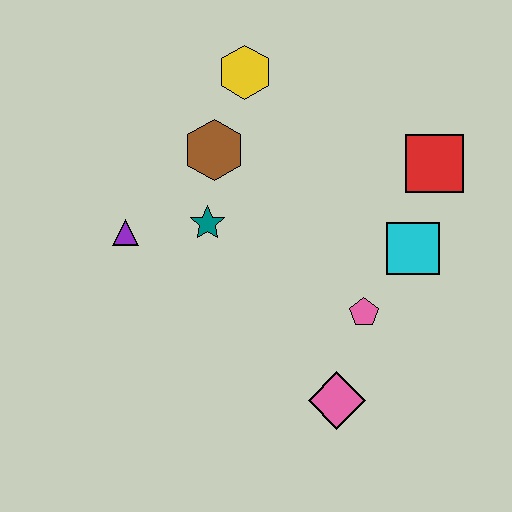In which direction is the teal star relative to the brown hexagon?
The teal star is below the brown hexagon.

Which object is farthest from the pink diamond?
The yellow hexagon is farthest from the pink diamond.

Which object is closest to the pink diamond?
The pink pentagon is closest to the pink diamond.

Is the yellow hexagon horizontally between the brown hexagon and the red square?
Yes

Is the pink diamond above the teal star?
No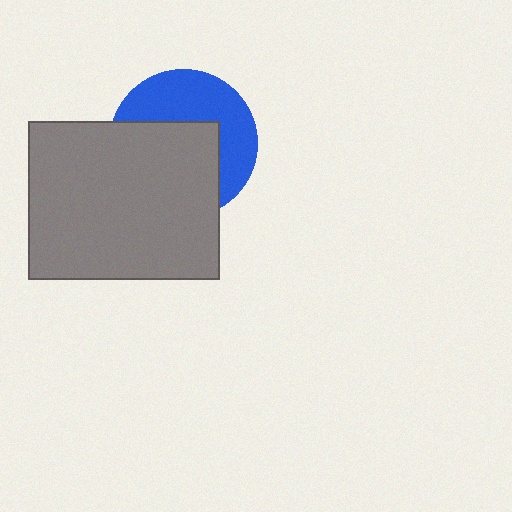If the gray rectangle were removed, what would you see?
You would see the complete blue circle.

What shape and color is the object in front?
The object in front is a gray rectangle.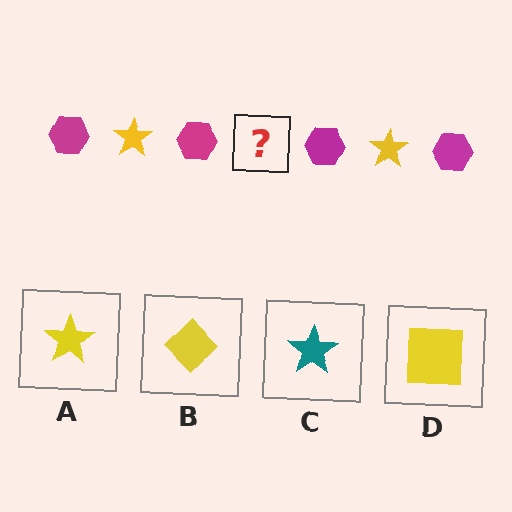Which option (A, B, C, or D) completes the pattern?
A.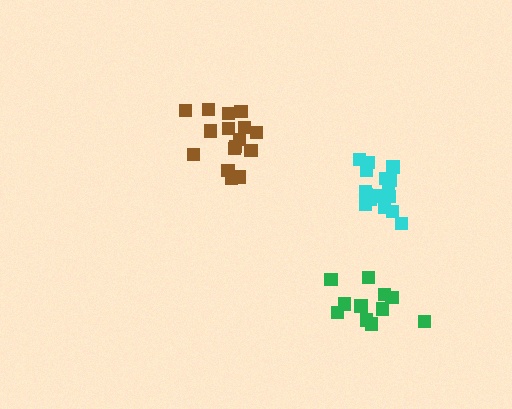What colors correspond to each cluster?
The clusters are colored: green, brown, cyan.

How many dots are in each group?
Group 1: 12 dots, Group 2: 17 dots, Group 3: 17 dots (46 total).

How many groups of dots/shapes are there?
There are 3 groups.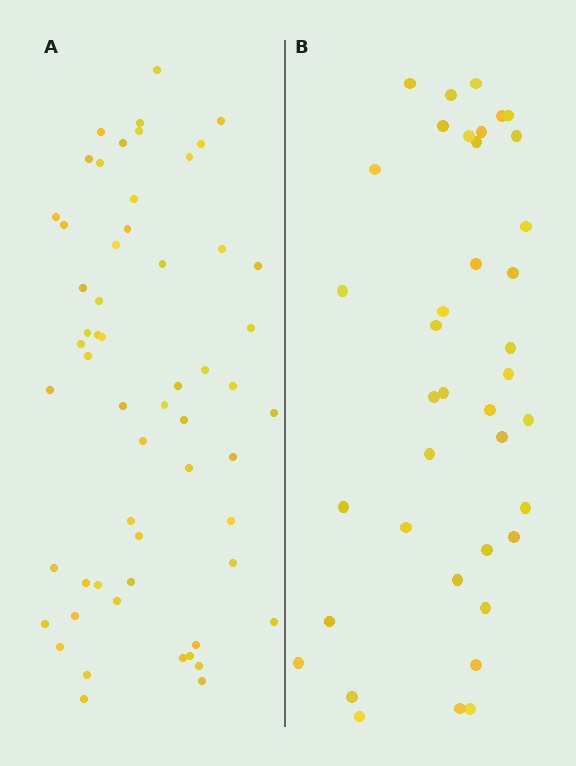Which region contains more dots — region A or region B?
Region A (the left region) has more dots.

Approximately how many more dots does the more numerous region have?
Region A has approximately 20 more dots than region B.